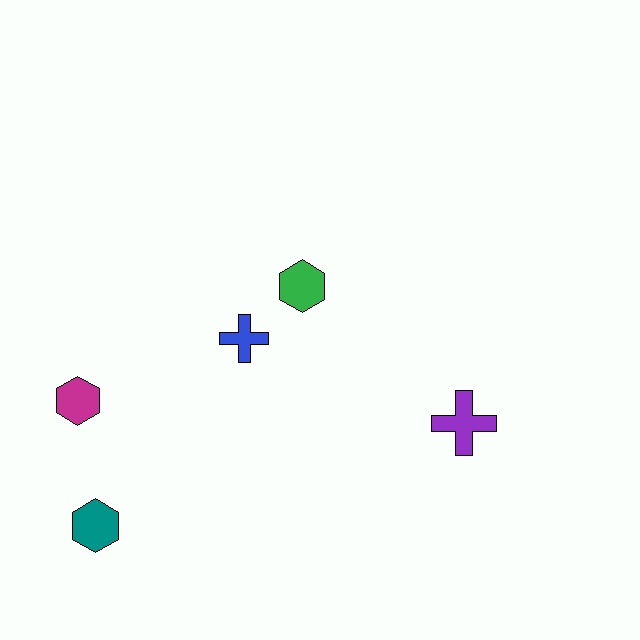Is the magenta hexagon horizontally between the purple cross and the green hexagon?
No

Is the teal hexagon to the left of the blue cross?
Yes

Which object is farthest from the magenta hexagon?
The purple cross is farthest from the magenta hexagon.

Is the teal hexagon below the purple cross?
Yes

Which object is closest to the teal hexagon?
The magenta hexagon is closest to the teal hexagon.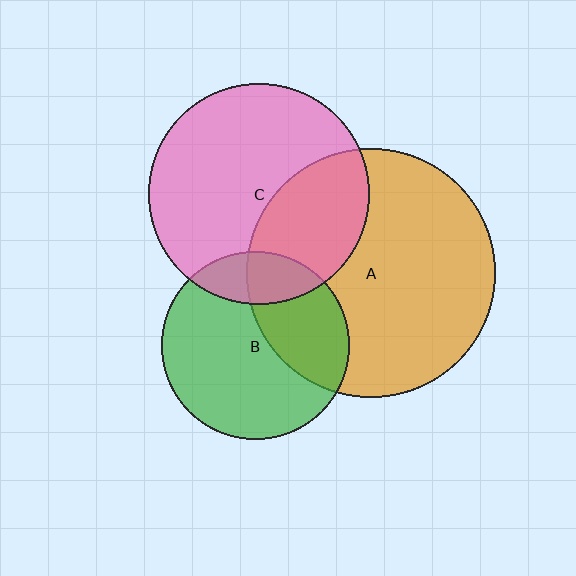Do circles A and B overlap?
Yes.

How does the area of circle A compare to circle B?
Approximately 1.8 times.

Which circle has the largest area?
Circle A (orange).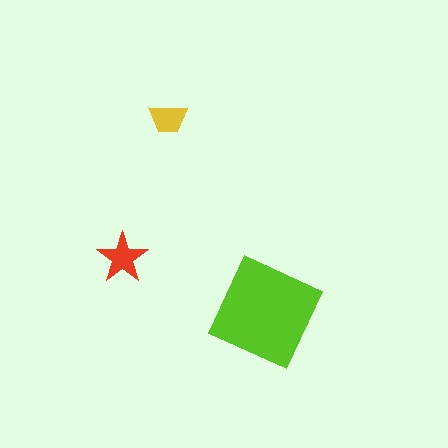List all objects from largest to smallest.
The lime square, the red star, the yellow trapezoid.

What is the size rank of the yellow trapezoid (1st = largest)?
3rd.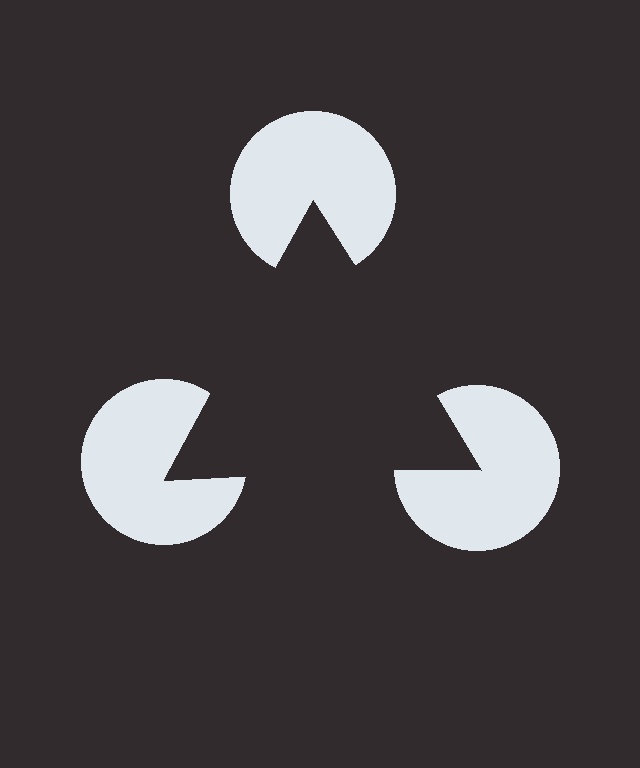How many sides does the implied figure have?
3 sides.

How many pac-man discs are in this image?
There are 3 — one at each vertex of the illusory triangle.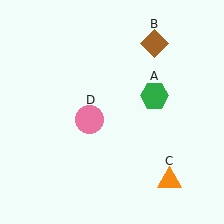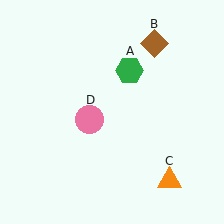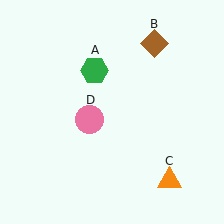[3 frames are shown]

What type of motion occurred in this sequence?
The green hexagon (object A) rotated counterclockwise around the center of the scene.